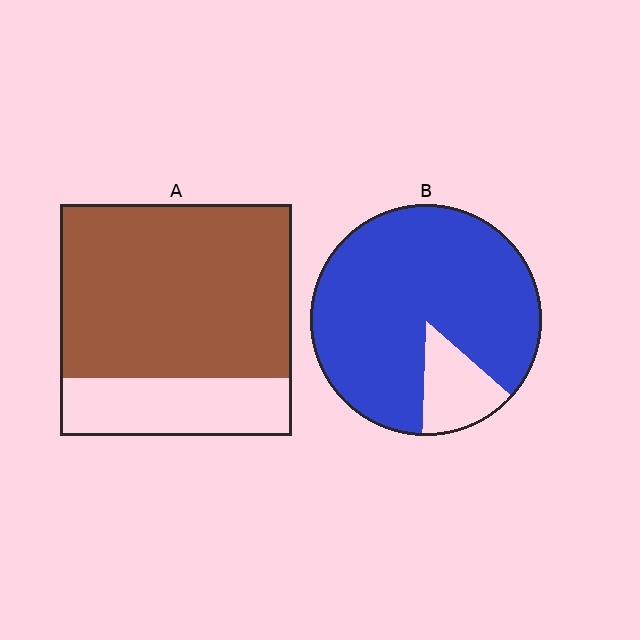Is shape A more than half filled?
Yes.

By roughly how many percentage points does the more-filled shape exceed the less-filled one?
By roughly 10 percentage points (B over A).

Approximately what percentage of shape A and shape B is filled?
A is approximately 75% and B is approximately 85%.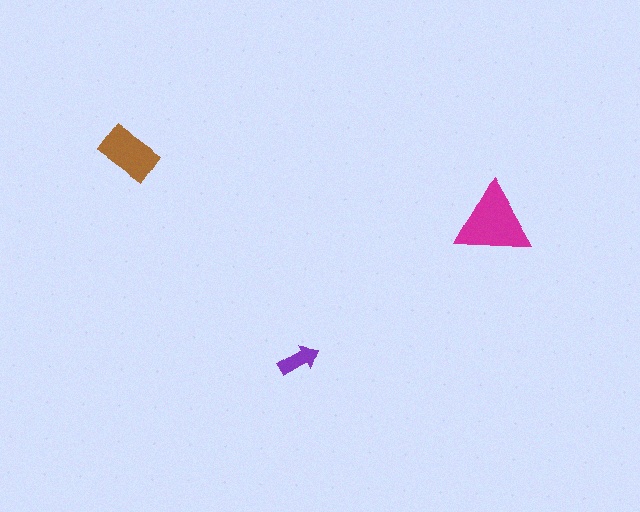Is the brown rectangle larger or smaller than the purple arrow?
Larger.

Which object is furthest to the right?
The magenta triangle is rightmost.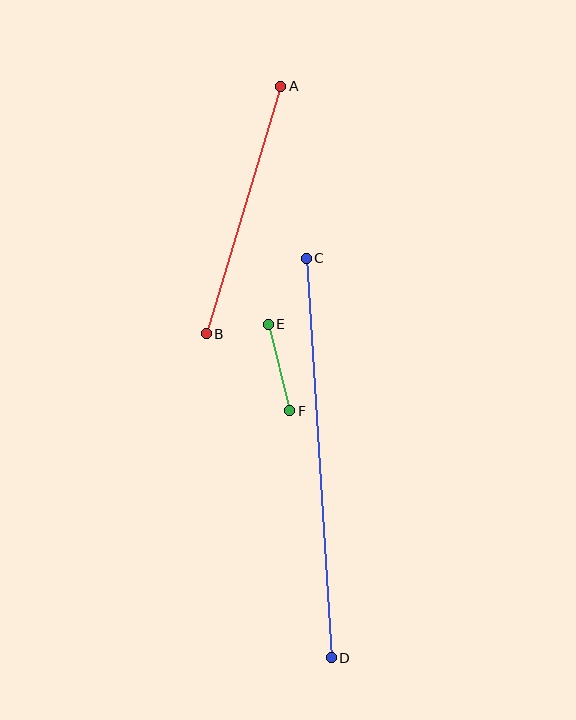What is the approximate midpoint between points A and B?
The midpoint is at approximately (243, 210) pixels.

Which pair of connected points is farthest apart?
Points C and D are farthest apart.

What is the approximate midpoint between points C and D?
The midpoint is at approximately (319, 458) pixels.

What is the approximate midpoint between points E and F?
The midpoint is at approximately (279, 367) pixels.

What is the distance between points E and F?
The distance is approximately 89 pixels.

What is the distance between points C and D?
The distance is approximately 400 pixels.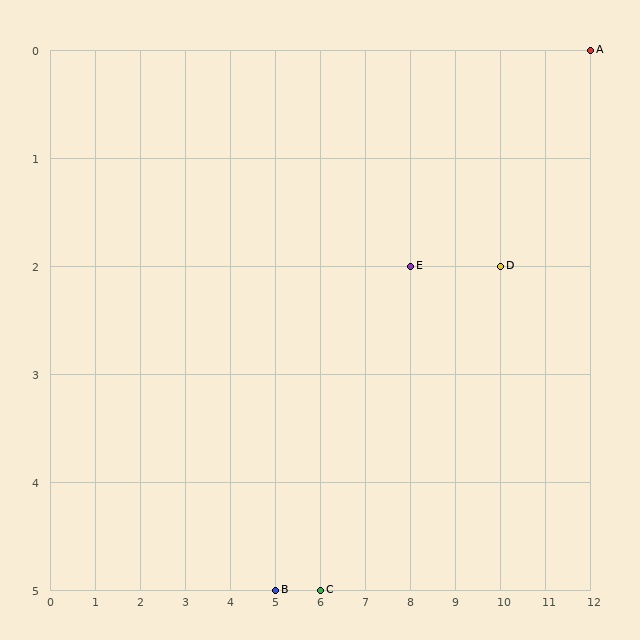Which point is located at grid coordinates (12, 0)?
Point A is at (12, 0).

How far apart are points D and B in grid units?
Points D and B are 5 columns and 3 rows apart (about 5.8 grid units diagonally).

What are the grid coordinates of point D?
Point D is at grid coordinates (10, 2).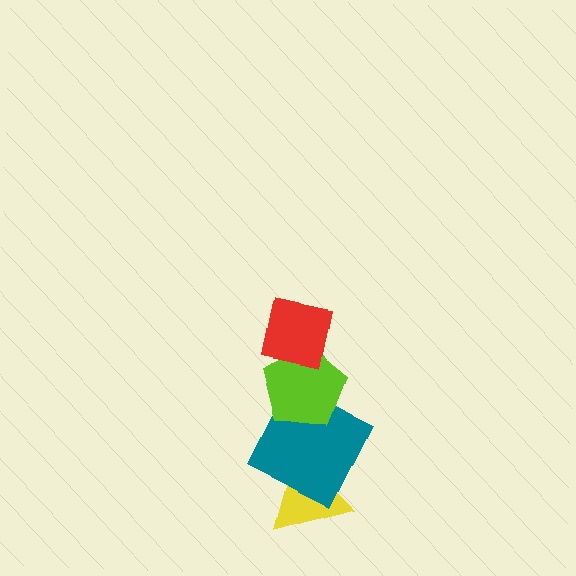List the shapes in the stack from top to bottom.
From top to bottom: the red square, the lime pentagon, the teal square, the yellow triangle.